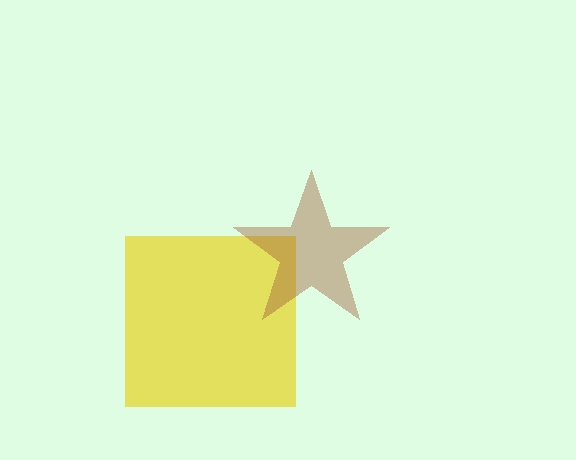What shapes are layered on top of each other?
The layered shapes are: a yellow square, a brown star.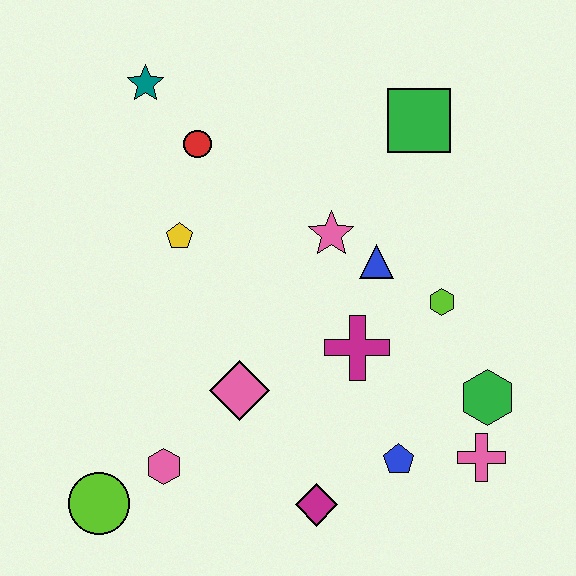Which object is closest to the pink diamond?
The pink hexagon is closest to the pink diamond.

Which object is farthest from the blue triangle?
The lime circle is farthest from the blue triangle.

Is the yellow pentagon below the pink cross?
No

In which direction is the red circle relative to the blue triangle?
The red circle is to the left of the blue triangle.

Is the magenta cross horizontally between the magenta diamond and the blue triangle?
Yes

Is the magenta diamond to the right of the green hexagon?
No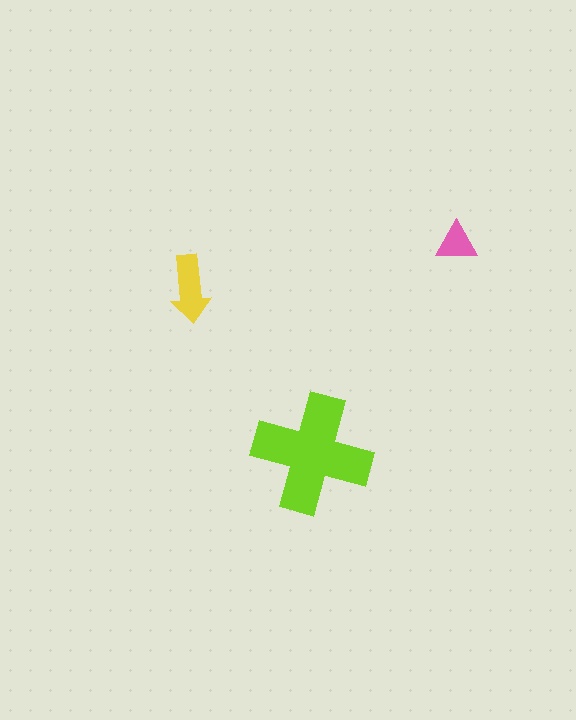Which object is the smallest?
The pink triangle.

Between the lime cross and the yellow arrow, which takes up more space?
The lime cross.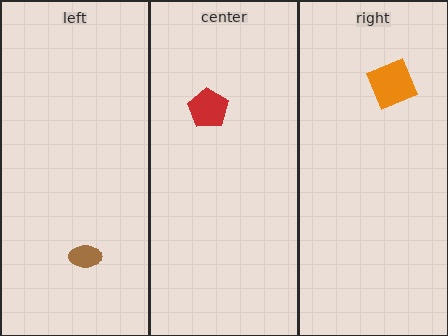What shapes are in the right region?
The orange square.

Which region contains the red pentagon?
The center region.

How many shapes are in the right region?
1.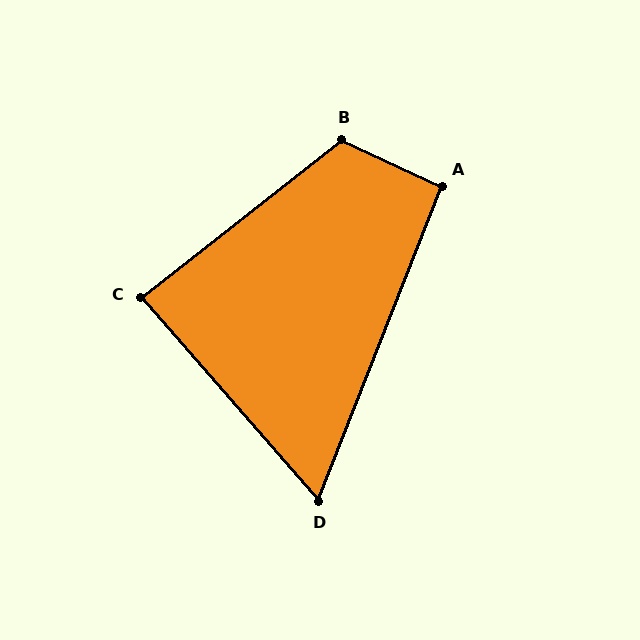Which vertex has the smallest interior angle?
D, at approximately 63 degrees.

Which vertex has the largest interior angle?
B, at approximately 117 degrees.